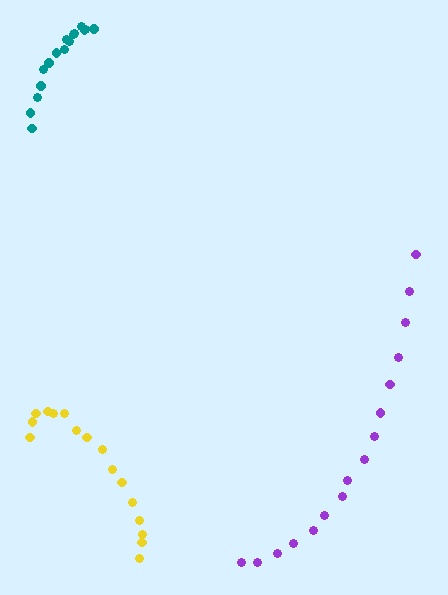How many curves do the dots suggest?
There are 3 distinct paths.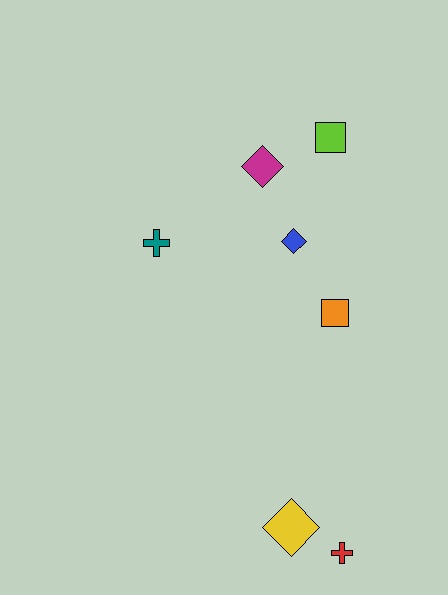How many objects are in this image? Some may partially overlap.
There are 7 objects.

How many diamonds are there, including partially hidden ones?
There are 3 diamonds.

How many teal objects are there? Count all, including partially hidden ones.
There is 1 teal object.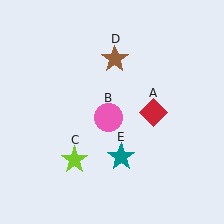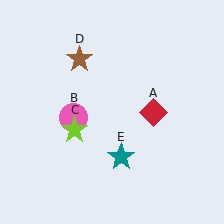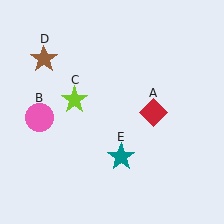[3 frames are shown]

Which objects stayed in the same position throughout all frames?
Red diamond (object A) and teal star (object E) remained stationary.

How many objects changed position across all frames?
3 objects changed position: pink circle (object B), lime star (object C), brown star (object D).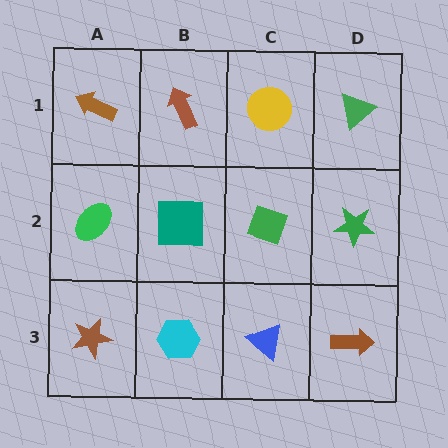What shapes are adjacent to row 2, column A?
A brown arrow (row 1, column A), a brown star (row 3, column A), a teal square (row 2, column B).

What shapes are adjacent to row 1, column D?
A green star (row 2, column D), a yellow circle (row 1, column C).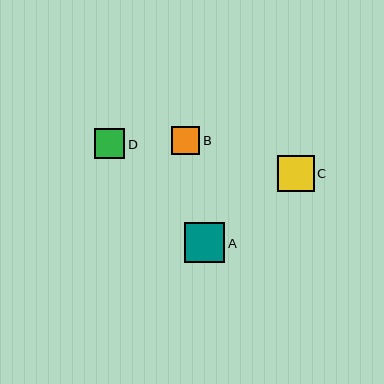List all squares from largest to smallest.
From largest to smallest: A, C, D, B.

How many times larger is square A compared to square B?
Square A is approximately 1.4 times the size of square B.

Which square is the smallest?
Square B is the smallest with a size of approximately 28 pixels.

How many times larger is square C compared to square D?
Square C is approximately 1.2 times the size of square D.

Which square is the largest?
Square A is the largest with a size of approximately 40 pixels.